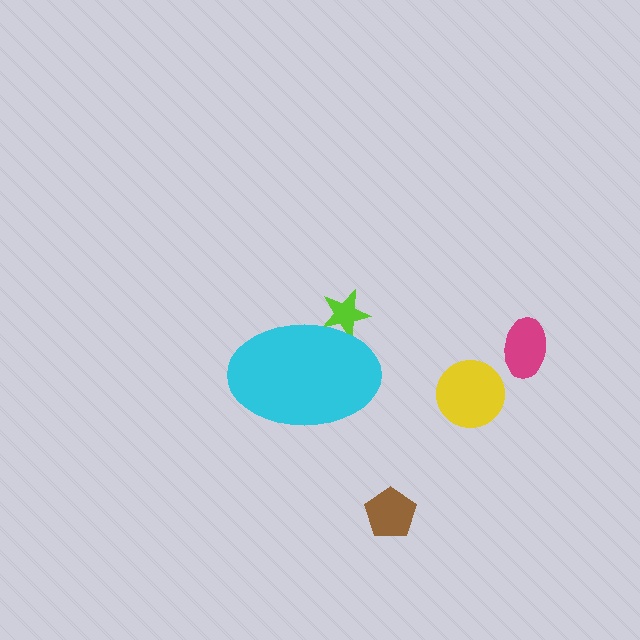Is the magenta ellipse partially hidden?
No, the magenta ellipse is fully visible.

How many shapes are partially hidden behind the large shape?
1 shape is partially hidden.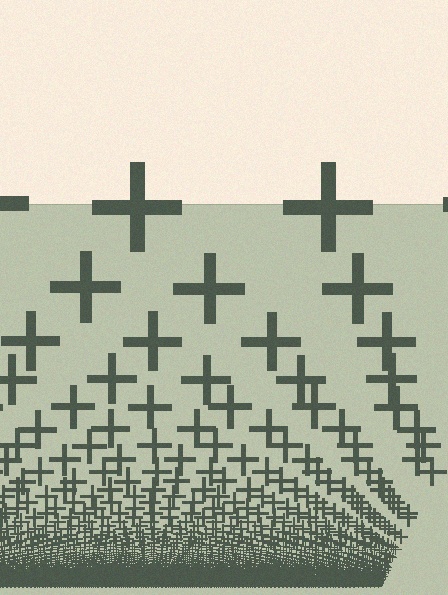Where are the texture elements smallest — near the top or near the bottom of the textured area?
Near the bottom.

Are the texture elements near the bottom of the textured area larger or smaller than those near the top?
Smaller. The gradient is inverted — elements near the bottom are smaller and denser.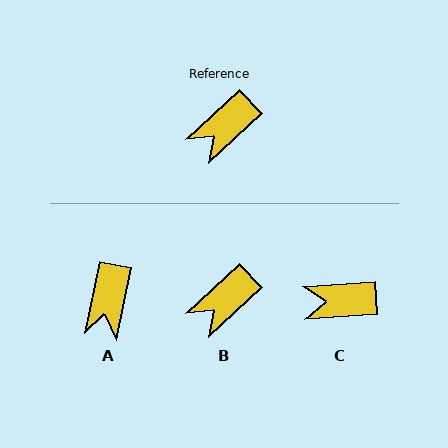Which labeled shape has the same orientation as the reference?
B.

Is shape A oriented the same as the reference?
No, it is off by about 35 degrees.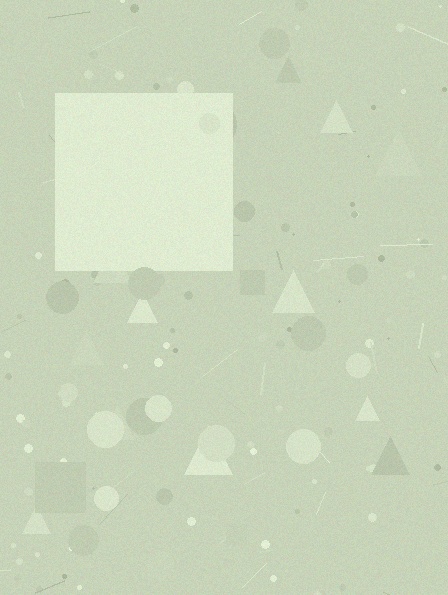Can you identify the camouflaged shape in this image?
The camouflaged shape is a square.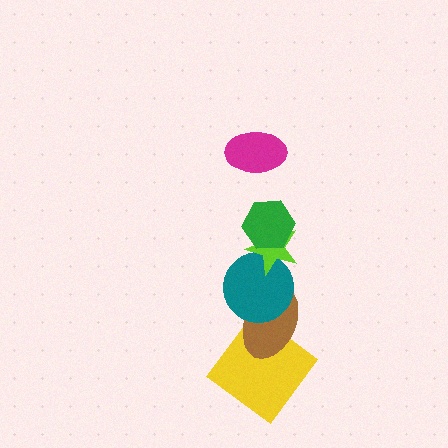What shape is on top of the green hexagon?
The magenta ellipse is on top of the green hexagon.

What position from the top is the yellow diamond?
The yellow diamond is 6th from the top.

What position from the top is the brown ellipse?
The brown ellipse is 5th from the top.